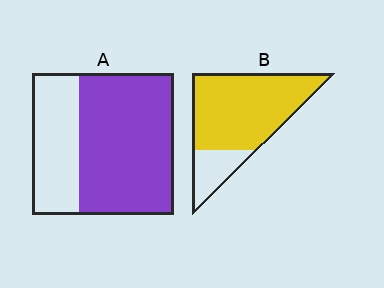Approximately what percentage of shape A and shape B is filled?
A is approximately 65% and B is approximately 80%.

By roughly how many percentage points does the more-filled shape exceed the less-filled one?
By roughly 10 percentage points (B over A).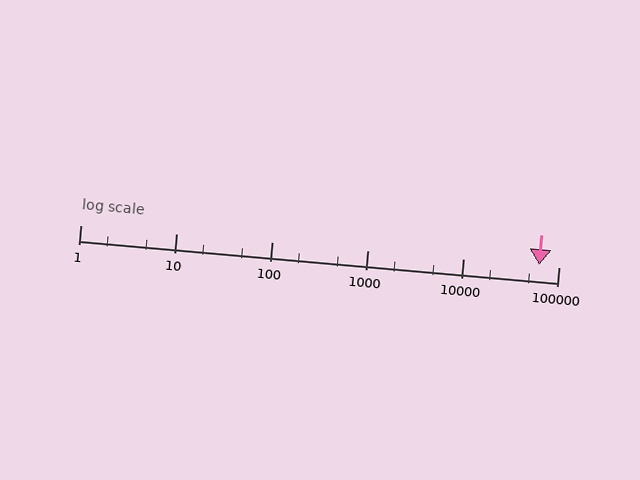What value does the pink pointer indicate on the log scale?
The pointer indicates approximately 63000.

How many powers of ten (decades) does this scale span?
The scale spans 5 decades, from 1 to 100000.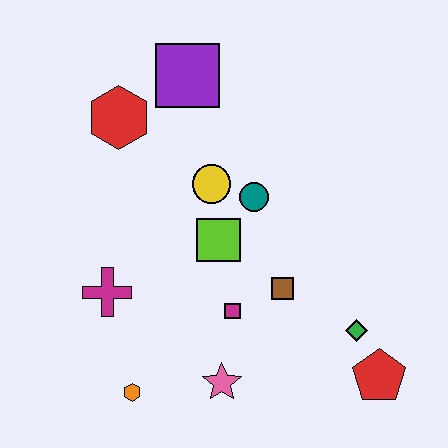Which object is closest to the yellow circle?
The teal circle is closest to the yellow circle.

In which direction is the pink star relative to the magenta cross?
The pink star is to the right of the magenta cross.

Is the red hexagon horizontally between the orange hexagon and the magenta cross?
Yes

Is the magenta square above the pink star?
Yes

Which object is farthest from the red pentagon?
The red hexagon is farthest from the red pentagon.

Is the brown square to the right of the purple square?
Yes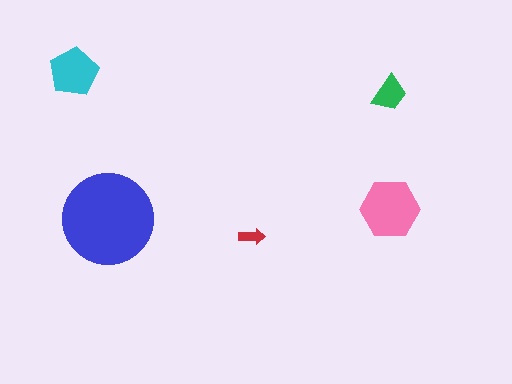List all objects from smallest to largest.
The red arrow, the green trapezoid, the cyan pentagon, the pink hexagon, the blue circle.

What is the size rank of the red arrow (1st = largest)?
5th.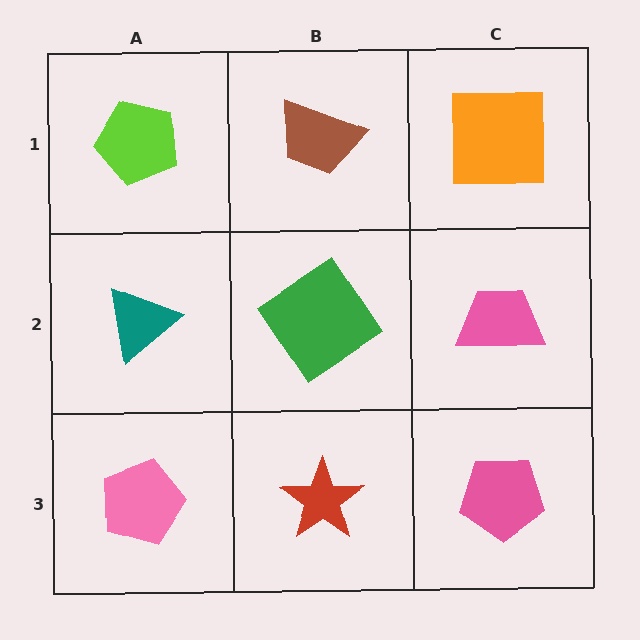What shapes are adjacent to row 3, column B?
A green diamond (row 2, column B), a pink pentagon (row 3, column A), a pink pentagon (row 3, column C).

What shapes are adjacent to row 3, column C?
A pink trapezoid (row 2, column C), a red star (row 3, column B).